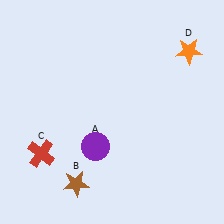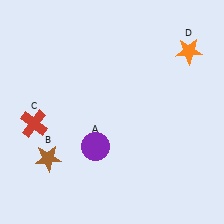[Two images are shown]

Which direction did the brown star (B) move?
The brown star (B) moved left.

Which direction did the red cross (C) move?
The red cross (C) moved up.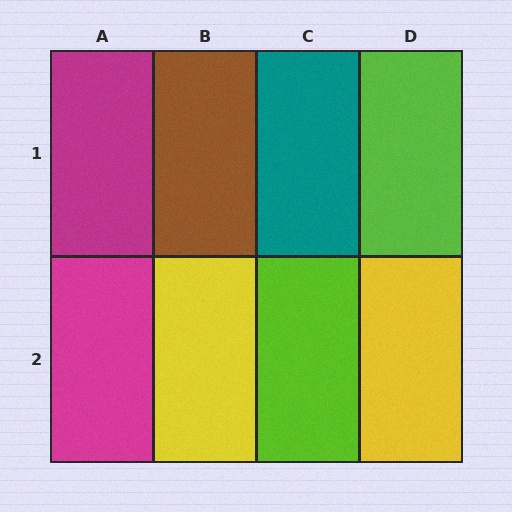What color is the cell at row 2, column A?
Magenta.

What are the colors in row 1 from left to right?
Magenta, brown, teal, lime.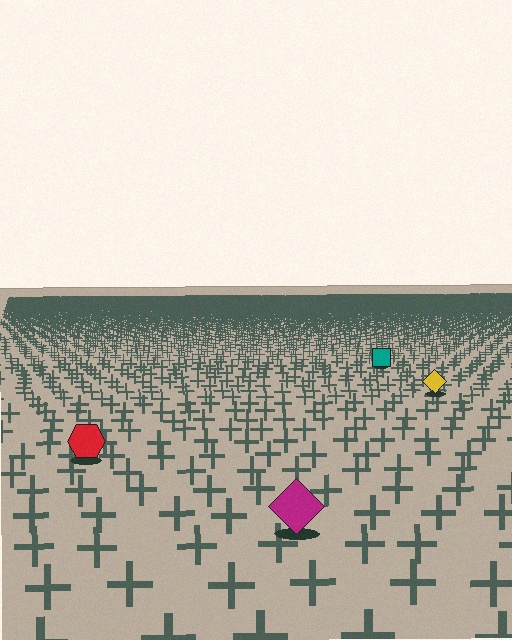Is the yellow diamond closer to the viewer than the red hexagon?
No. The red hexagon is closer — you can tell from the texture gradient: the ground texture is coarser near it.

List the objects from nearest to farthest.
From nearest to farthest: the magenta diamond, the red hexagon, the yellow diamond, the teal square.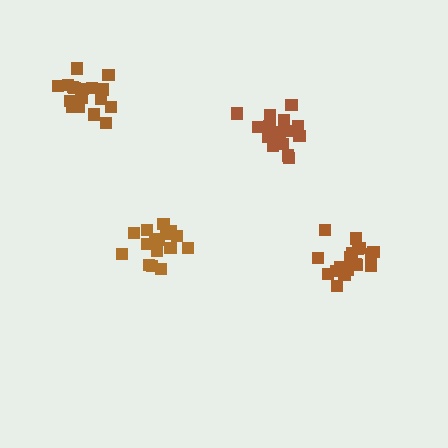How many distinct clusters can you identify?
There are 4 distinct clusters.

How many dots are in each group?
Group 1: 17 dots, Group 2: 20 dots, Group 3: 18 dots, Group 4: 18 dots (73 total).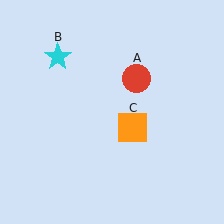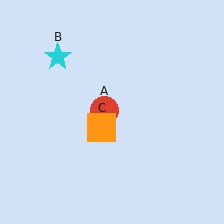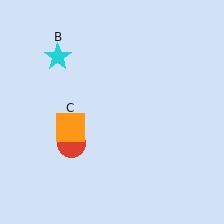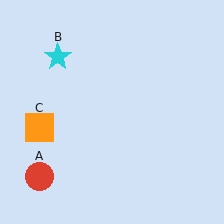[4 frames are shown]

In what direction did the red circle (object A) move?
The red circle (object A) moved down and to the left.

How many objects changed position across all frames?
2 objects changed position: red circle (object A), orange square (object C).